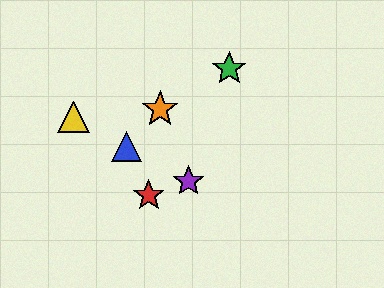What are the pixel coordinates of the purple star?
The purple star is at (189, 181).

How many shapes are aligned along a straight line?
3 shapes (the blue triangle, the yellow triangle, the purple star) are aligned along a straight line.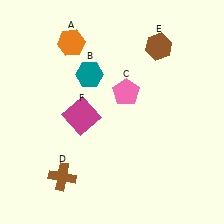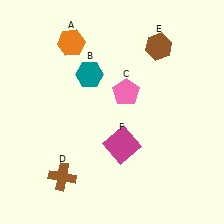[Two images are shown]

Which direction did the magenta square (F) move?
The magenta square (F) moved right.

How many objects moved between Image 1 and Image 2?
1 object moved between the two images.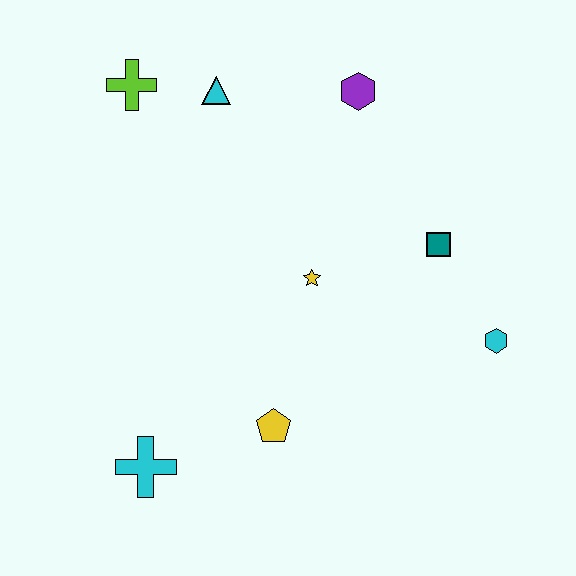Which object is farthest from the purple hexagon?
The cyan cross is farthest from the purple hexagon.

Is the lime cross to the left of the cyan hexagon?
Yes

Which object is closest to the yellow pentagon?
The cyan cross is closest to the yellow pentagon.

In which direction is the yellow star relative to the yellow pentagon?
The yellow star is above the yellow pentagon.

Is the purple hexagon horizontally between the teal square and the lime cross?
Yes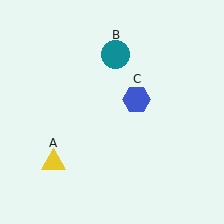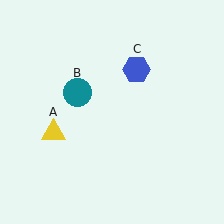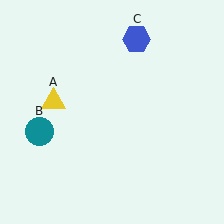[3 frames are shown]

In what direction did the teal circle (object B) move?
The teal circle (object B) moved down and to the left.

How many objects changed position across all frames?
3 objects changed position: yellow triangle (object A), teal circle (object B), blue hexagon (object C).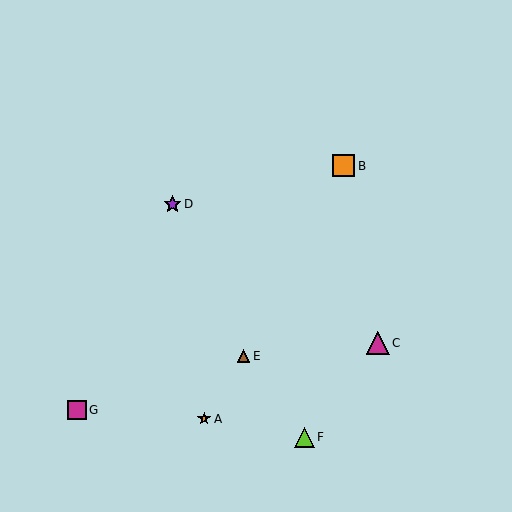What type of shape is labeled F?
Shape F is a lime triangle.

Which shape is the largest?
The magenta triangle (labeled C) is the largest.